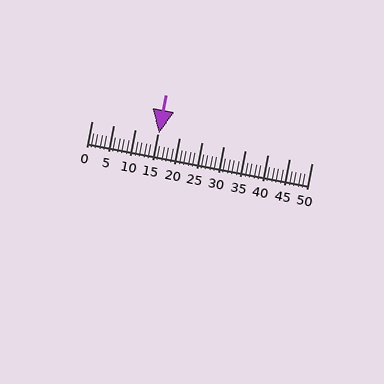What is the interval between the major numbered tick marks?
The major tick marks are spaced 5 units apart.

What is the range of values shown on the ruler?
The ruler shows values from 0 to 50.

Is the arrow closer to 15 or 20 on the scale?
The arrow is closer to 15.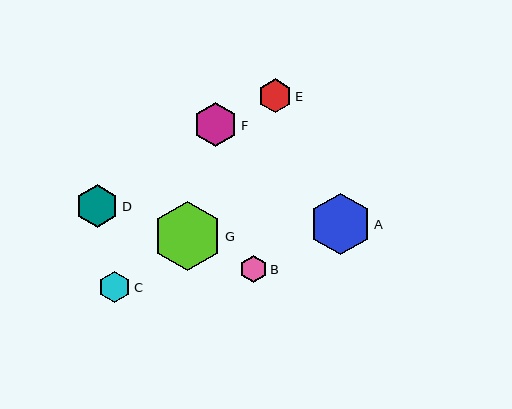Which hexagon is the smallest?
Hexagon B is the smallest with a size of approximately 28 pixels.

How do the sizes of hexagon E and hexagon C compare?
Hexagon E and hexagon C are approximately the same size.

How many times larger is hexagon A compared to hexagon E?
Hexagon A is approximately 1.8 times the size of hexagon E.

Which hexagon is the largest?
Hexagon G is the largest with a size of approximately 69 pixels.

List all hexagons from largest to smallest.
From largest to smallest: G, A, F, D, E, C, B.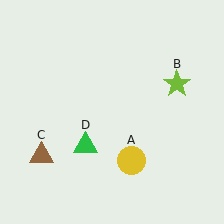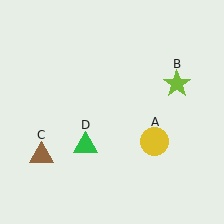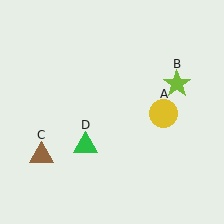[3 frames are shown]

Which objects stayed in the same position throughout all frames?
Lime star (object B) and brown triangle (object C) and green triangle (object D) remained stationary.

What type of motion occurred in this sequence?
The yellow circle (object A) rotated counterclockwise around the center of the scene.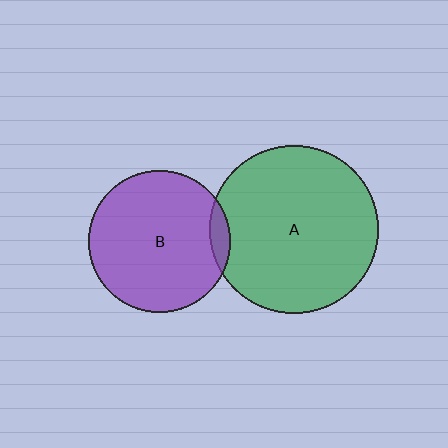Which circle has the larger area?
Circle A (green).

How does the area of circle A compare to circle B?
Approximately 1.4 times.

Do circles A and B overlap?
Yes.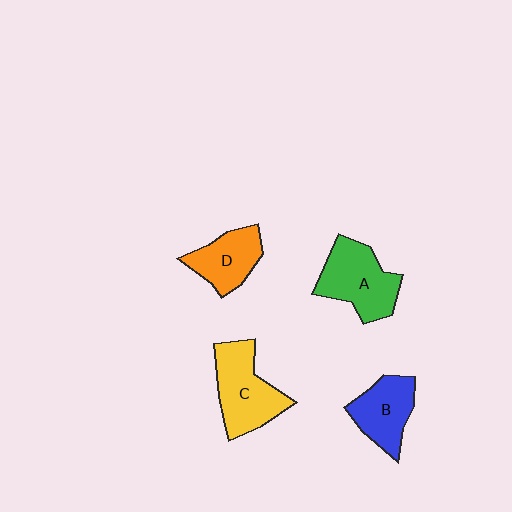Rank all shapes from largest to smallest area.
From largest to smallest: C (yellow), A (green), B (blue), D (orange).